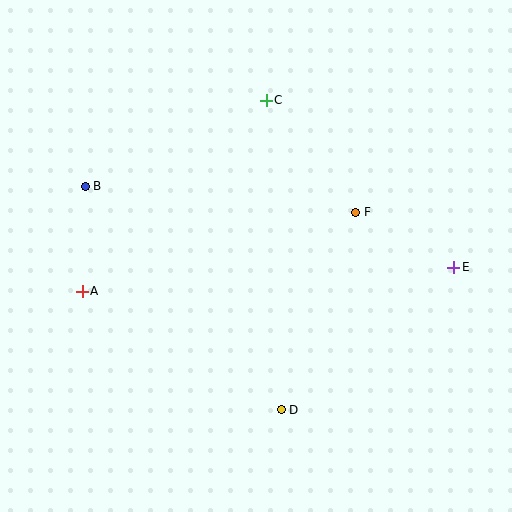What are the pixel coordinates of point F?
Point F is at (356, 212).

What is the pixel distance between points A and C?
The distance between A and C is 265 pixels.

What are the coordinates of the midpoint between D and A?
The midpoint between D and A is at (182, 351).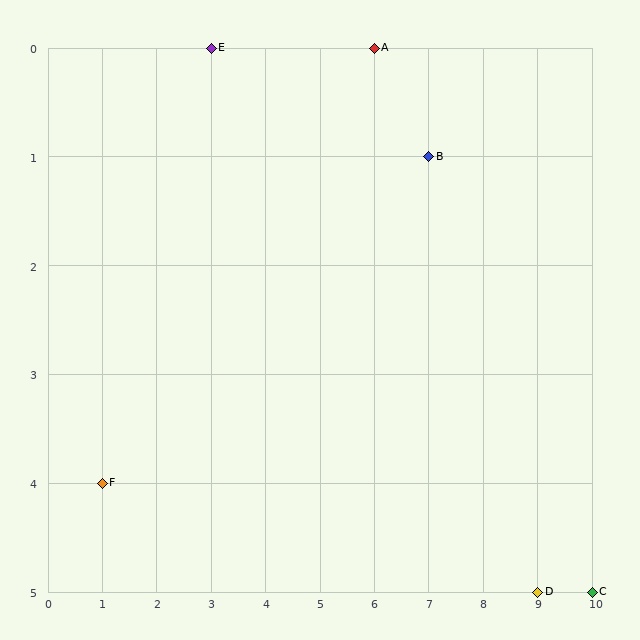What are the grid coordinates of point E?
Point E is at grid coordinates (3, 0).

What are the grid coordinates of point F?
Point F is at grid coordinates (1, 4).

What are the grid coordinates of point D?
Point D is at grid coordinates (9, 5).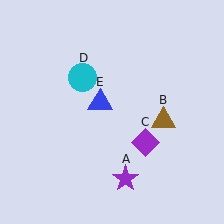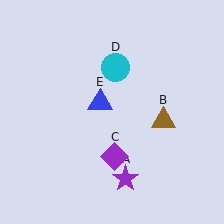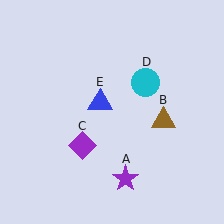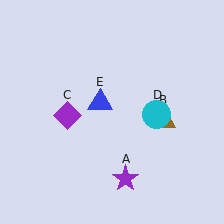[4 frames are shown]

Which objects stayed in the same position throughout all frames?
Purple star (object A) and brown triangle (object B) and blue triangle (object E) remained stationary.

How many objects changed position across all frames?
2 objects changed position: purple diamond (object C), cyan circle (object D).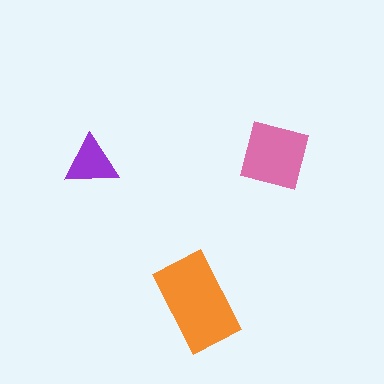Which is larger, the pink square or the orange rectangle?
The orange rectangle.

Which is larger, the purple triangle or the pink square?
The pink square.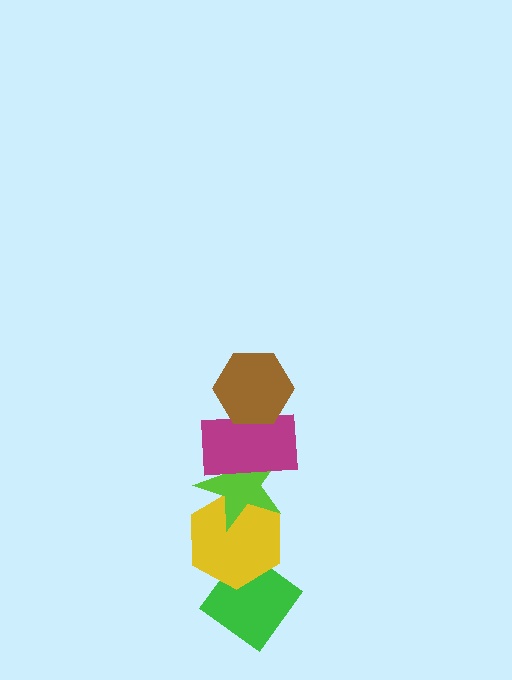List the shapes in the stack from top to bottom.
From top to bottom: the brown hexagon, the magenta rectangle, the lime star, the yellow hexagon, the green diamond.